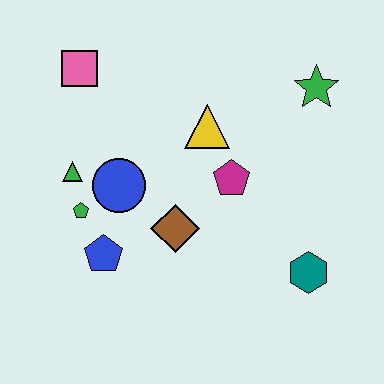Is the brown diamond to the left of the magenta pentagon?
Yes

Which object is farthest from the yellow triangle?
The teal hexagon is farthest from the yellow triangle.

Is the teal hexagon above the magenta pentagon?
No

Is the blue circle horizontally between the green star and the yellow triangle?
No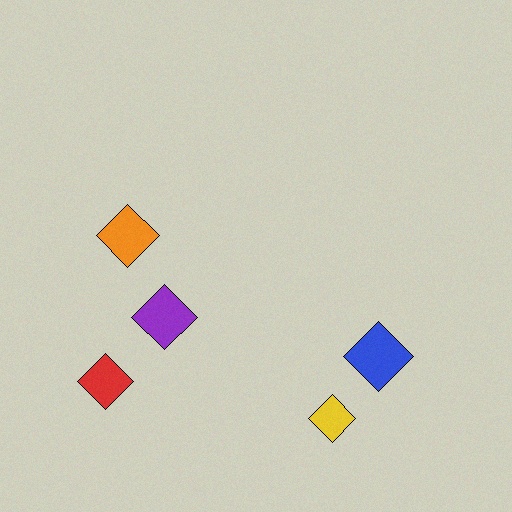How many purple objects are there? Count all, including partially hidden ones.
There is 1 purple object.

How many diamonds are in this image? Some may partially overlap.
There are 5 diamonds.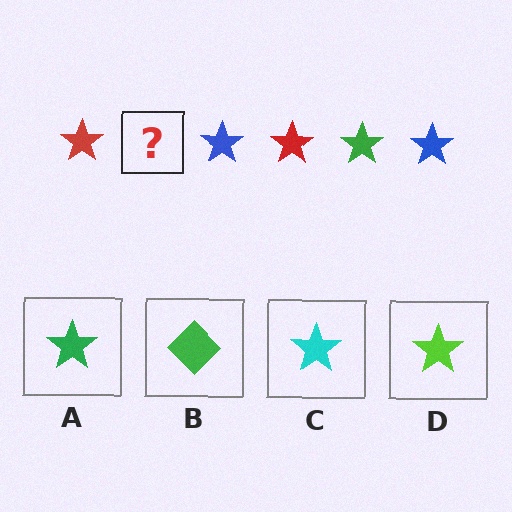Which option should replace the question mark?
Option A.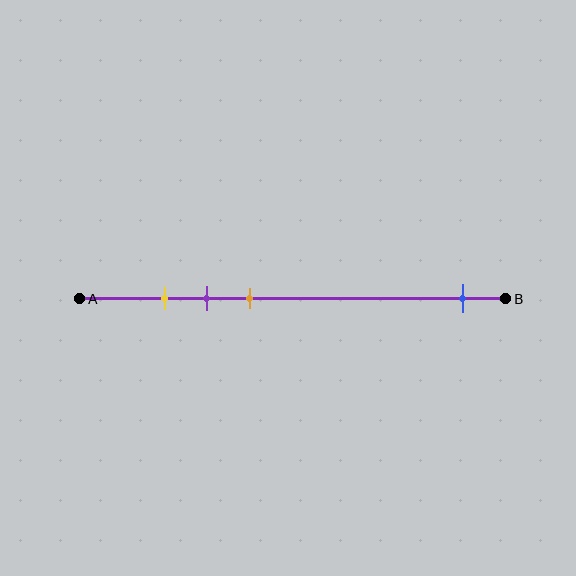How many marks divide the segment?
There are 4 marks dividing the segment.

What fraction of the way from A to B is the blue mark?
The blue mark is approximately 90% (0.9) of the way from A to B.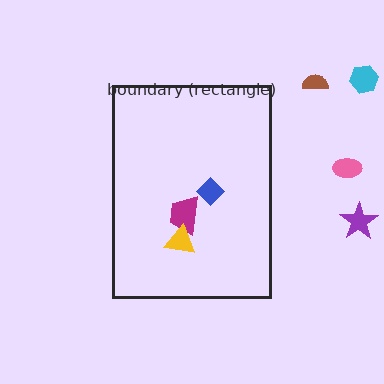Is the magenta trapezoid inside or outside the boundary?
Inside.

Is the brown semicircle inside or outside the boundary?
Outside.